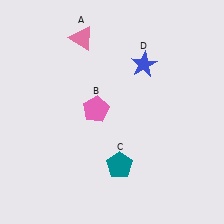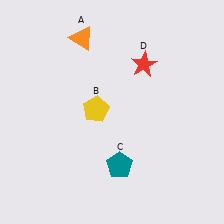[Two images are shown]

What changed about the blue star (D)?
In Image 1, D is blue. In Image 2, it changed to red.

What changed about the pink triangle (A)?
In Image 1, A is pink. In Image 2, it changed to orange.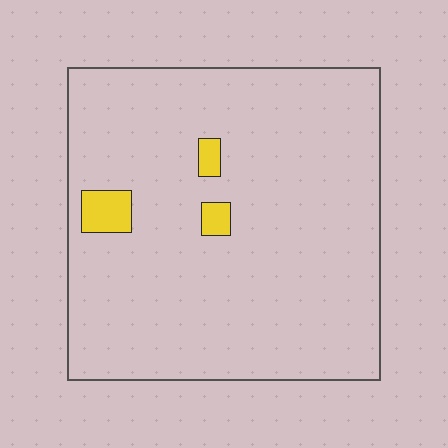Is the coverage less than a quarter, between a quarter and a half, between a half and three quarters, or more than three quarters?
Less than a quarter.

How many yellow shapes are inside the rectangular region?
3.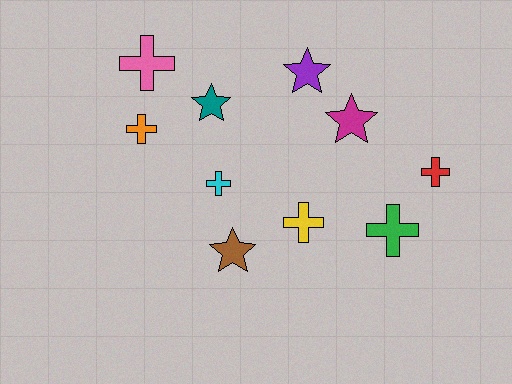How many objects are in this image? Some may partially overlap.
There are 10 objects.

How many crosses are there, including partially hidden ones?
There are 6 crosses.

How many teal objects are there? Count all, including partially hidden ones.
There is 1 teal object.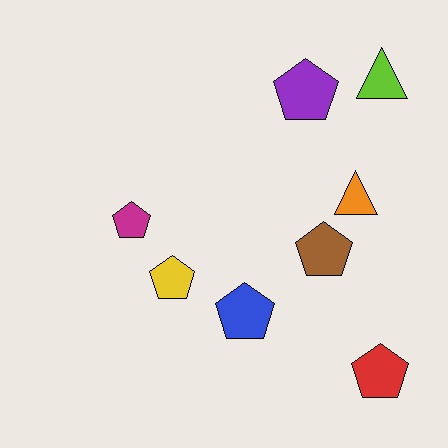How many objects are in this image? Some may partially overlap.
There are 8 objects.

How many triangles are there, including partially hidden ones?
There are 2 triangles.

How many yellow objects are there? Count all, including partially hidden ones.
There is 1 yellow object.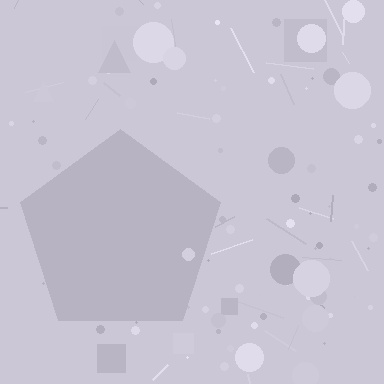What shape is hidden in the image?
A pentagon is hidden in the image.